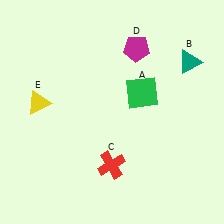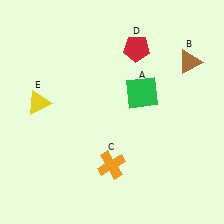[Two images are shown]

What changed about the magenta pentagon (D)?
In Image 1, D is magenta. In Image 2, it changed to red.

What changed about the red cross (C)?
In Image 1, C is red. In Image 2, it changed to orange.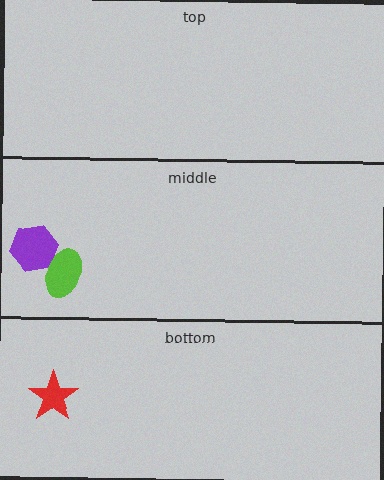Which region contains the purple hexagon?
The middle region.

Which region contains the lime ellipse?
The middle region.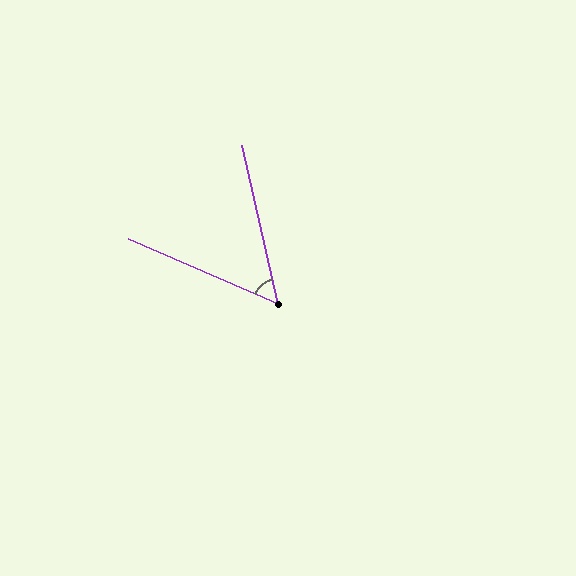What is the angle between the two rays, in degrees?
Approximately 54 degrees.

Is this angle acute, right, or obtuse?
It is acute.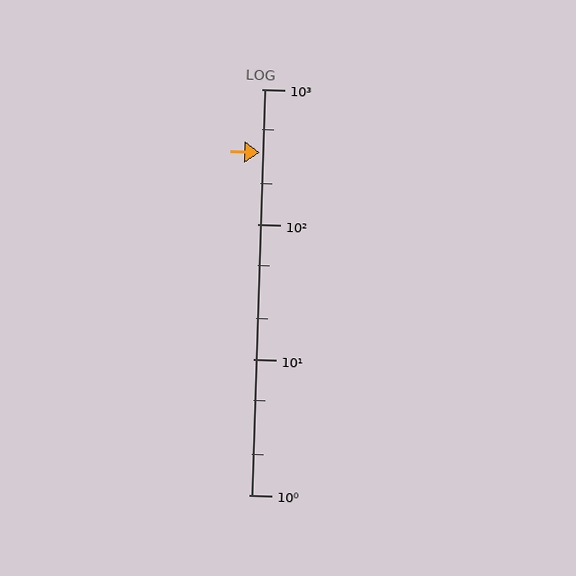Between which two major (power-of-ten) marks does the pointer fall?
The pointer is between 100 and 1000.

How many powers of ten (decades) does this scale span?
The scale spans 3 decades, from 1 to 1000.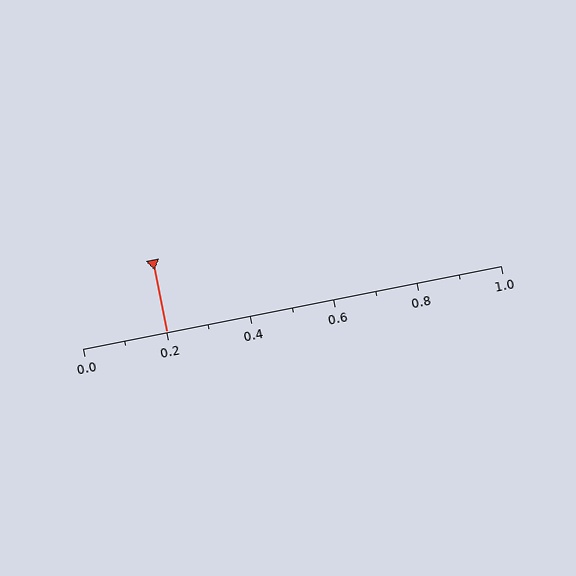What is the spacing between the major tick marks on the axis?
The major ticks are spaced 0.2 apart.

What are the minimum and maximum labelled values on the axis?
The axis runs from 0.0 to 1.0.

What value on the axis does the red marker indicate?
The marker indicates approximately 0.2.